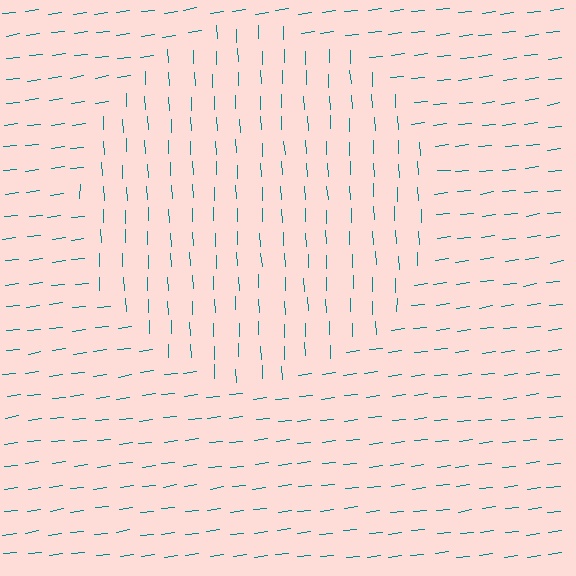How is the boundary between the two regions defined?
The boundary is defined purely by a change in line orientation (approximately 85 degrees difference). All lines are the same color and thickness.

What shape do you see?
I see a circle.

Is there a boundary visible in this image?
Yes, there is a texture boundary formed by a change in line orientation.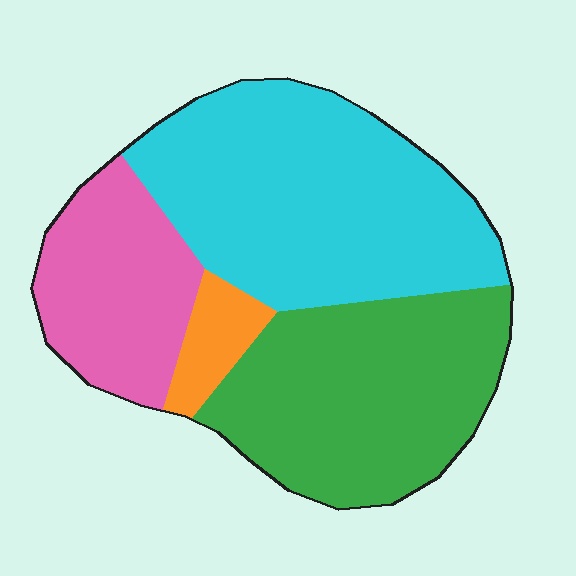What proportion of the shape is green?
Green takes up between a third and a half of the shape.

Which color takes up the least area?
Orange, at roughly 5%.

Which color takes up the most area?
Cyan, at roughly 40%.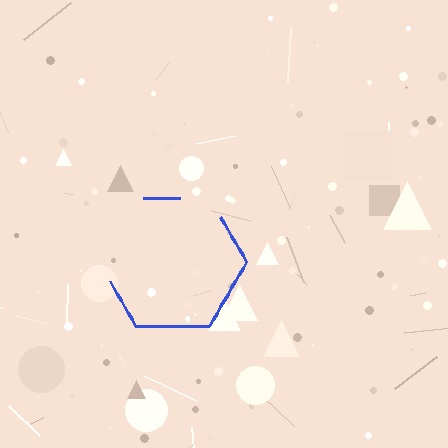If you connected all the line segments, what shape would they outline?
They would outline a hexagon.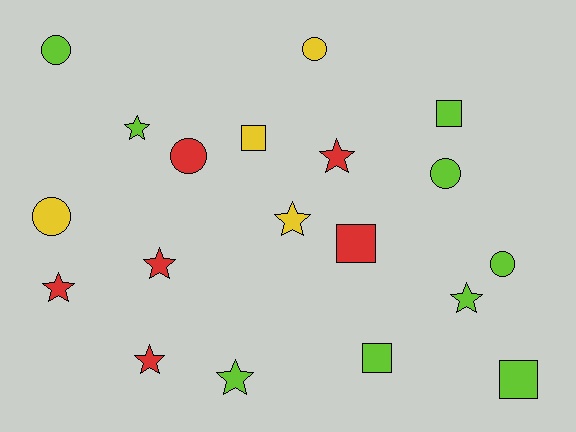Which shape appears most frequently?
Star, with 8 objects.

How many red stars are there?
There are 4 red stars.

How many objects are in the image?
There are 19 objects.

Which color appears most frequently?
Lime, with 9 objects.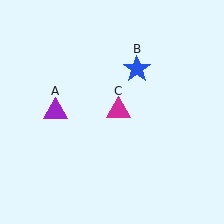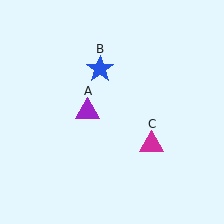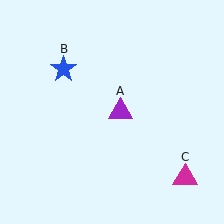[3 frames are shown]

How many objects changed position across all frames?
3 objects changed position: purple triangle (object A), blue star (object B), magenta triangle (object C).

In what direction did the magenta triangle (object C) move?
The magenta triangle (object C) moved down and to the right.